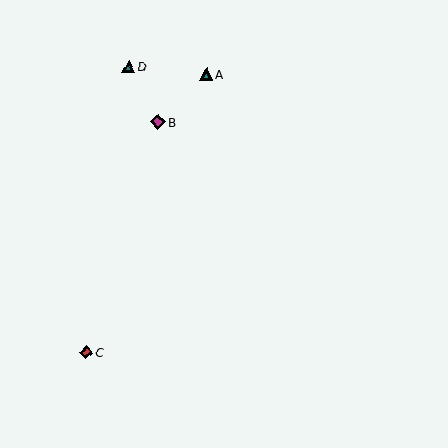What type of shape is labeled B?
Shape B is a magenta diamond.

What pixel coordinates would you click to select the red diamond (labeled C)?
Click at (86, 353) to select the red diamond C.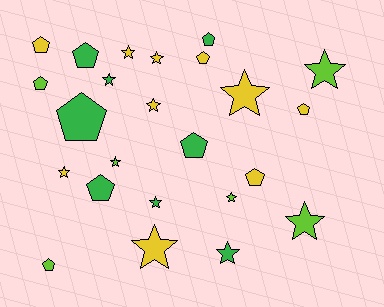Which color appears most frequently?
Yellow, with 10 objects.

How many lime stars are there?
There are 4 lime stars.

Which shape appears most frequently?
Star, with 13 objects.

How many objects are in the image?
There are 24 objects.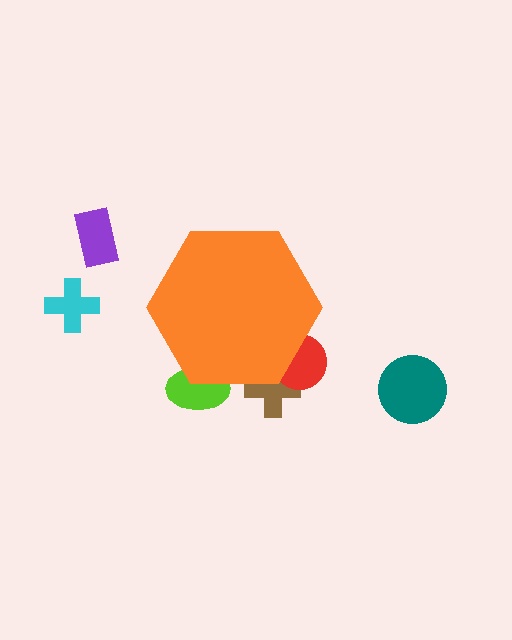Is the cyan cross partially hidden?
No, the cyan cross is fully visible.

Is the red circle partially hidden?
Yes, the red circle is partially hidden behind the orange hexagon.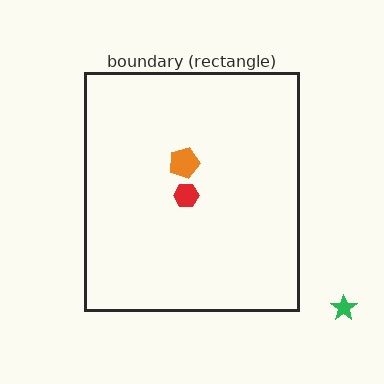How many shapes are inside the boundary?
2 inside, 1 outside.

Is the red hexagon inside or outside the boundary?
Inside.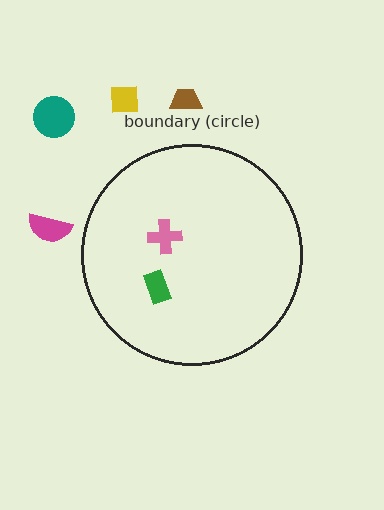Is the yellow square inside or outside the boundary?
Outside.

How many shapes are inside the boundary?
2 inside, 4 outside.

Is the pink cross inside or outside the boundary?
Inside.